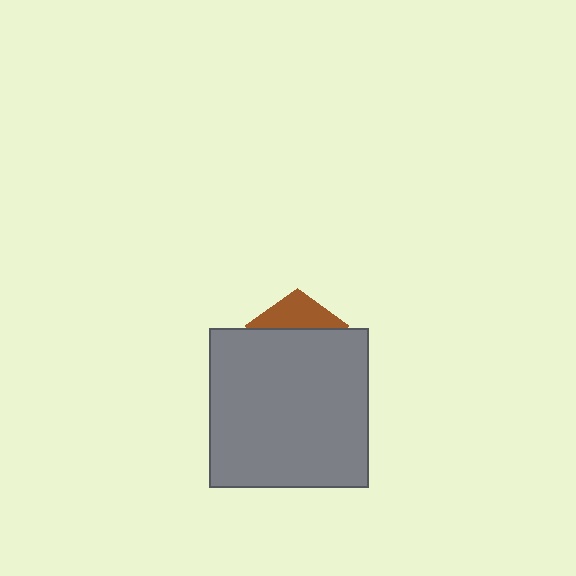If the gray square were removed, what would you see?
You would see the complete brown pentagon.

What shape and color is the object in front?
The object in front is a gray square.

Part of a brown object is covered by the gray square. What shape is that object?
It is a pentagon.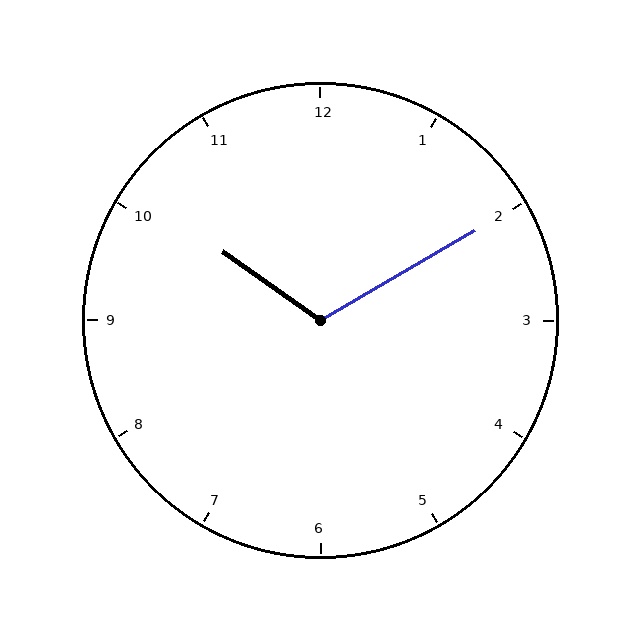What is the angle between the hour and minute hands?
Approximately 115 degrees.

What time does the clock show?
10:10.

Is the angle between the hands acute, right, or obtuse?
It is obtuse.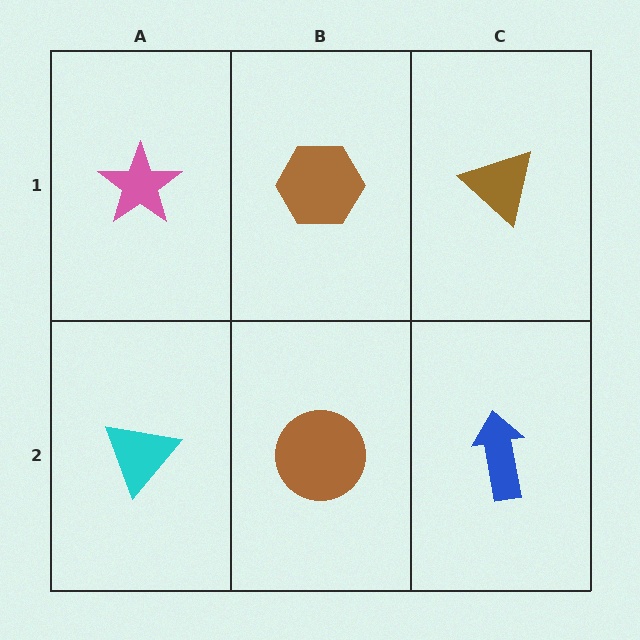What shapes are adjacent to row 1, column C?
A blue arrow (row 2, column C), a brown hexagon (row 1, column B).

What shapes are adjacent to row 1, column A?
A cyan triangle (row 2, column A), a brown hexagon (row 1, column B).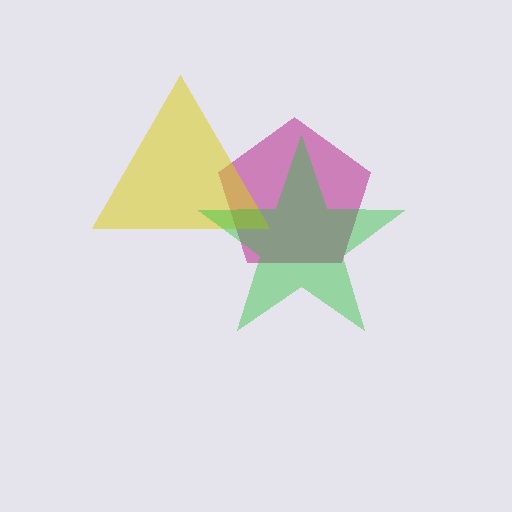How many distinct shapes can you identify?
There are 3 distinct shapes: a magenta pentagon, a yellow triangle, a green star.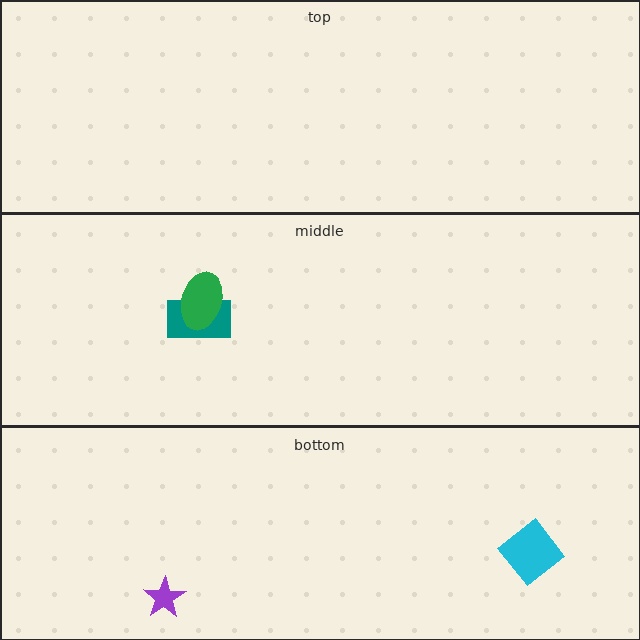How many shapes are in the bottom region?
2.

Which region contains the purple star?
The bottom region.